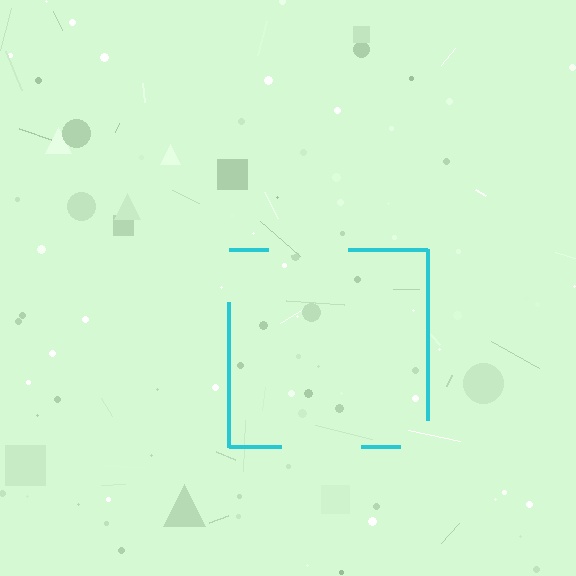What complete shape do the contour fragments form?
The contour fragments form a square.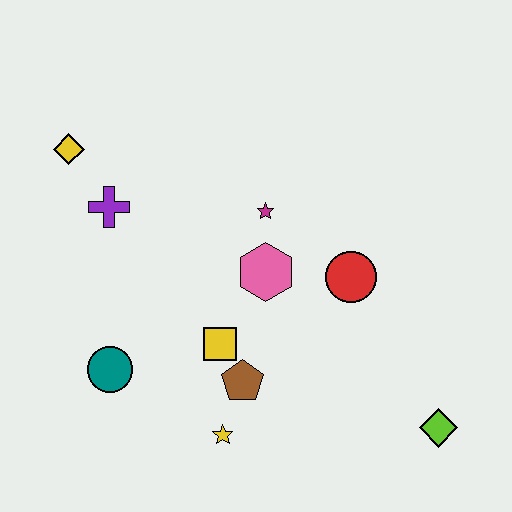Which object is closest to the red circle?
The pink hexagon is closest to the red circle.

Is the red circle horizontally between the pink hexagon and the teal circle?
No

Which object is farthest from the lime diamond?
The yellow diamond is farthest from the lime diamond.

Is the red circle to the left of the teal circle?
No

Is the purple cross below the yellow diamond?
Yes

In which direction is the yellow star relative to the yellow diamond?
The yellow star is below the yellow diamond.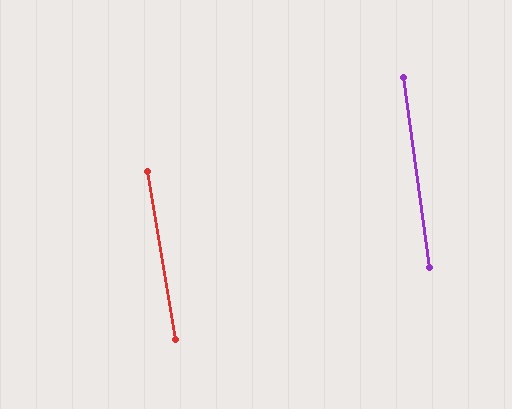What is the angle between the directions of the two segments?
Approximately 2 degrees.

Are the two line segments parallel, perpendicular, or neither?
Parallel — their directions differ by only 1.6°.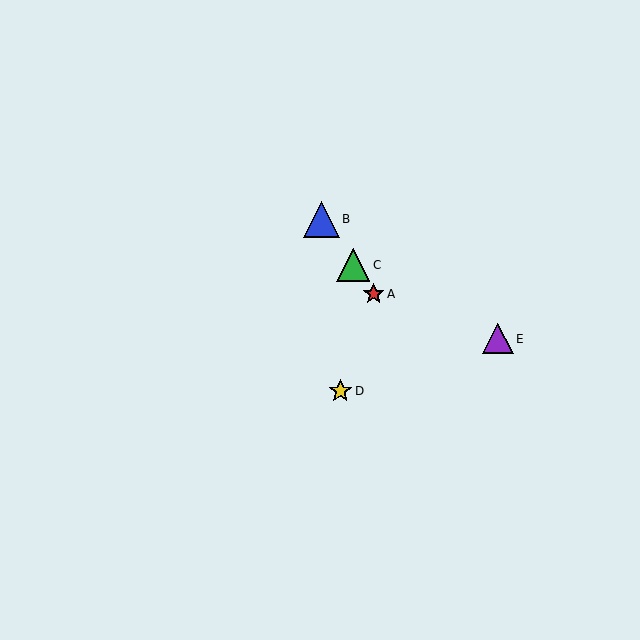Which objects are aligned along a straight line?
Objects A, B, C are aligned along a straight line.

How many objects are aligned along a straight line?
3 objects (A, B, C) are aligned along a straight line.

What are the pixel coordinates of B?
Object B is at (321, 219).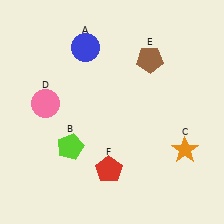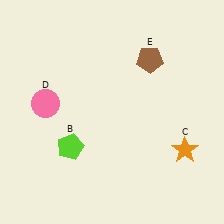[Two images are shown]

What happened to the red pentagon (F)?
The red pentagon (F) was removed in Image 2. It was in the bottom-left area of Image 1.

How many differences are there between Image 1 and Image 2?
There are 2 differences between the two images.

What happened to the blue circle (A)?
The blue circle (A) was removed in Image 2. It was in the top-left area of Image 1.